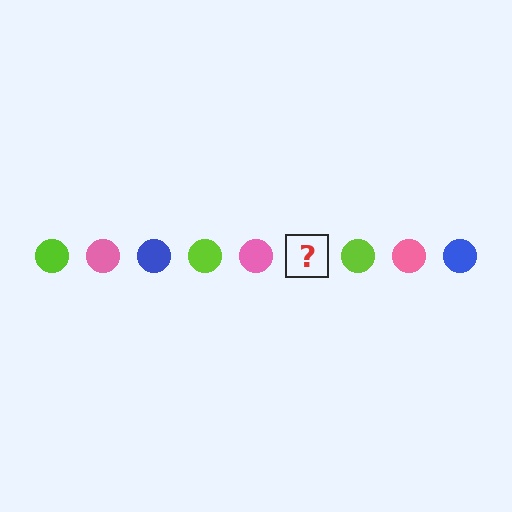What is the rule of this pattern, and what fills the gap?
The rule is that the pattern cycles through lime, pink, blue circles. The gap should be filled with a blue circle.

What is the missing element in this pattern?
The missing element is a blue circle.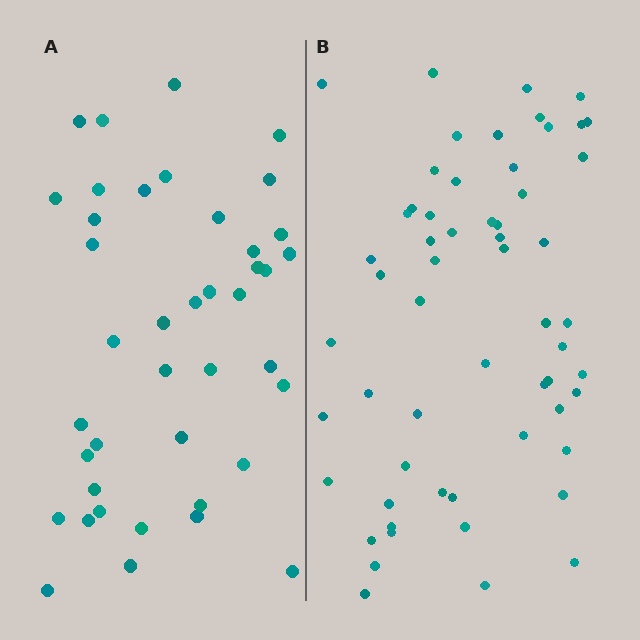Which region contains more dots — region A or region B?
Region B (the right region) has more dots.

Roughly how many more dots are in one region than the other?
Region B has approximately 15 more dots than region A.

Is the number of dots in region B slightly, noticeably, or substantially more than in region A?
Region B has noticeably more, but not dramatically so. The ratio is roughly 1.4 to 1.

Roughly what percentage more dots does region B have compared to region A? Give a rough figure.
About 40% more.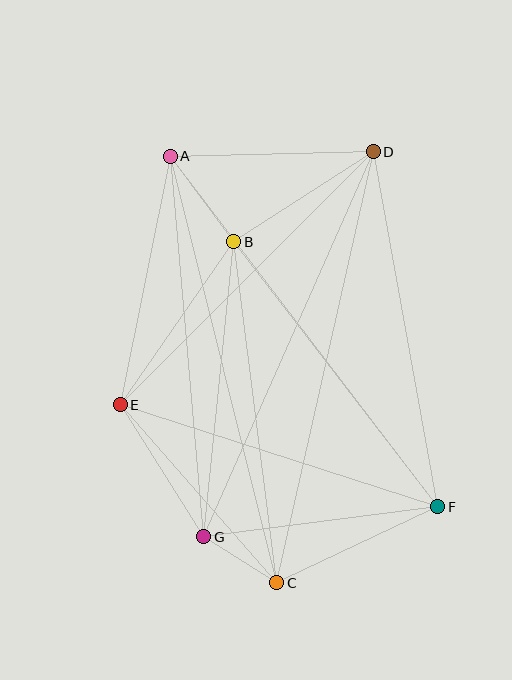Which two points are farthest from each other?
Points C and D are farthest from each other.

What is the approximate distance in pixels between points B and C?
The distance between B and C is approximately 344 pixels.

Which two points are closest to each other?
Points C and G are closest to each other.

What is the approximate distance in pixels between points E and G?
The distance between E and G is approximately 157 pixels.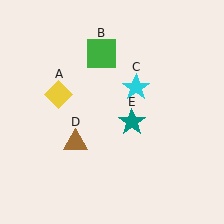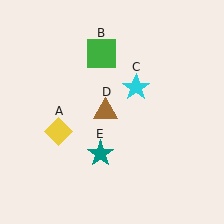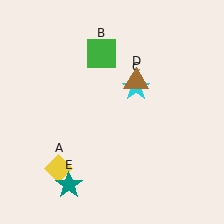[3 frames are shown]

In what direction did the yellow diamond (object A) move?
The yellow diamond (object A) moved down.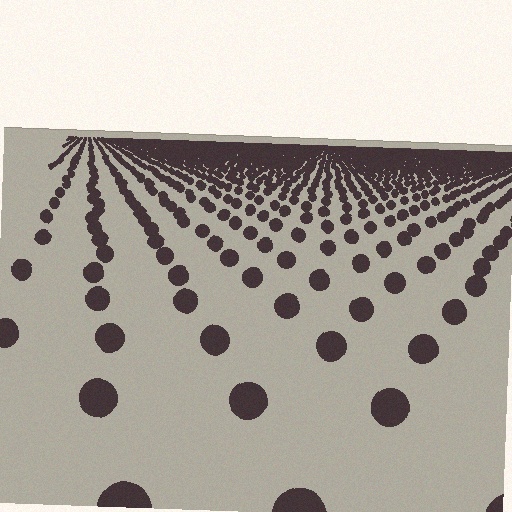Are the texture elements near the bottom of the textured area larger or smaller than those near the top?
Larger. Near the bottom, elements are closer to the viewer and appear at a bigger on-screen size.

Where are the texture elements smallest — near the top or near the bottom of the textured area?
Near the top.